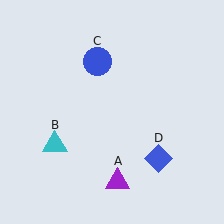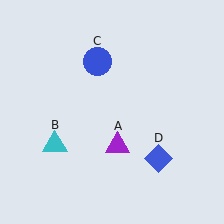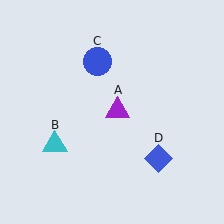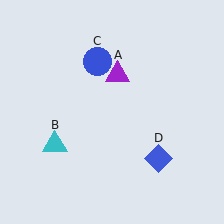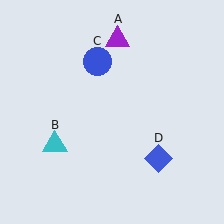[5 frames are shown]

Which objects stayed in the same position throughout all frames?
Cyan triangle (object B) and blue circle (object C) and blue diamond (object D) remained stationary.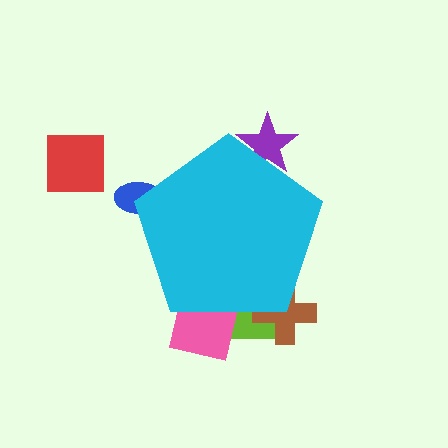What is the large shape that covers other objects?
A cyan pentagon.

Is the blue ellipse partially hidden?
Yes, the blue ellipse is partially hidden behind the cyan pentagon.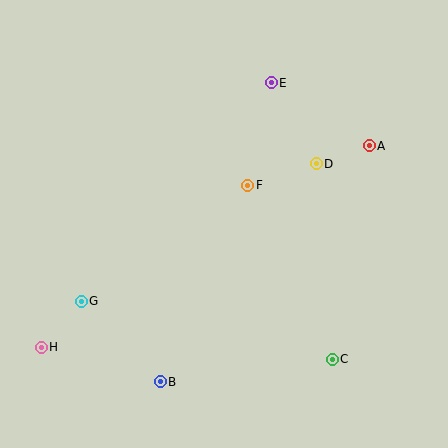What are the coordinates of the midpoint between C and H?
The midpoint between C and H is at (187, 353).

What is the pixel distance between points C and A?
The distance between C and A is 217 pixels.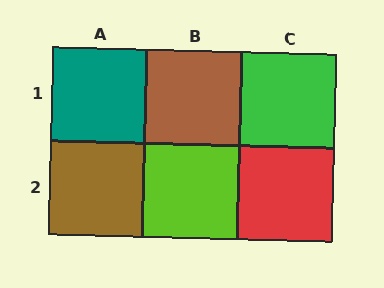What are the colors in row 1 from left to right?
Teal, brown, green.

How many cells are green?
1 cell is green.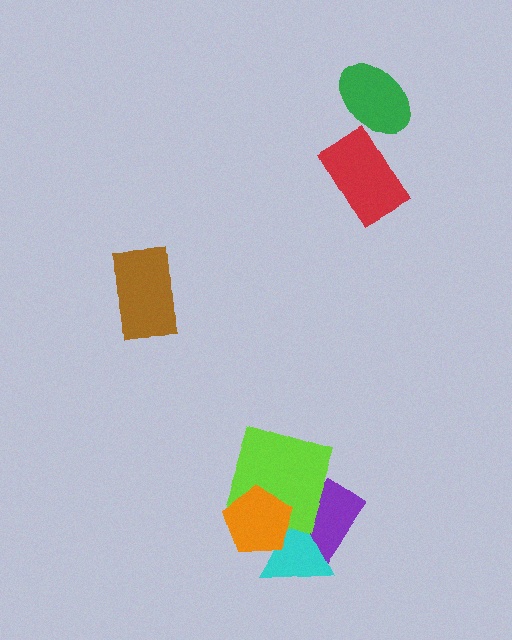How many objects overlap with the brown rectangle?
0 objects overlap with the brown rectangle.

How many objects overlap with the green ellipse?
0 objects overlap with the green ellipse.